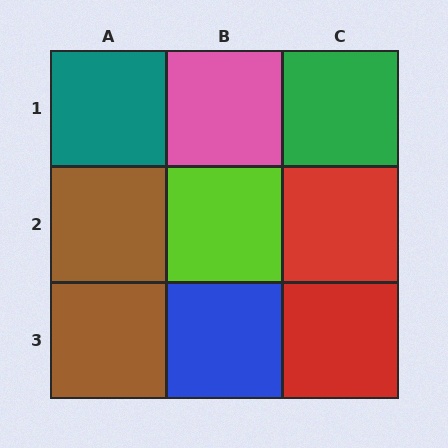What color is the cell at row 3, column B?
Blue.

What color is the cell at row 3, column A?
Brown.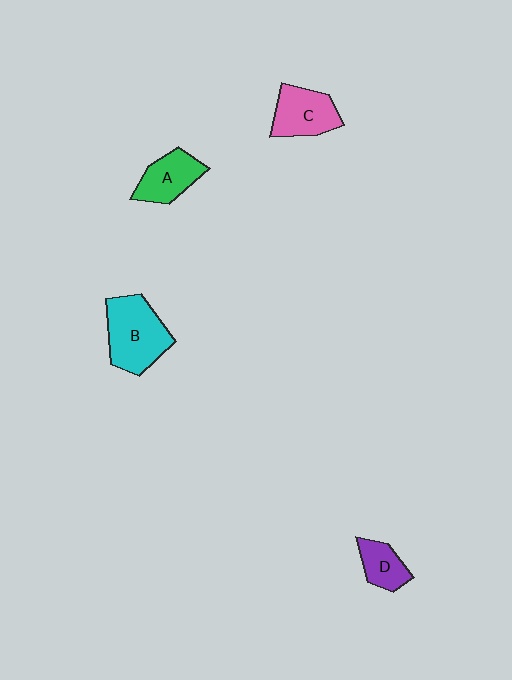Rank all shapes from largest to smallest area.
From largest to smallest: B (cyan), C (pink), A (green), D (purple).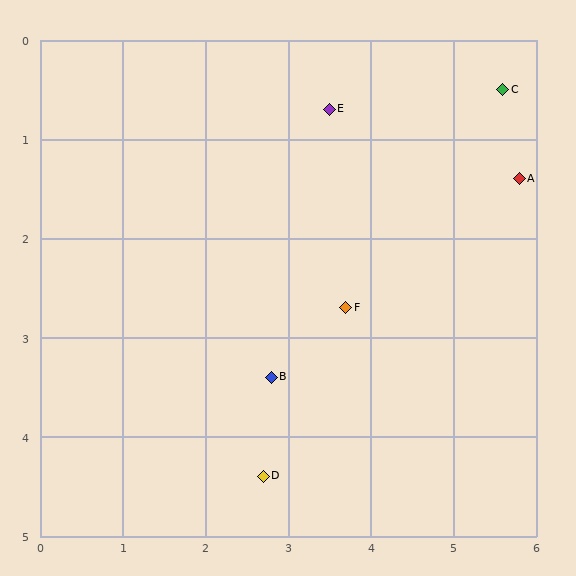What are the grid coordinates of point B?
Point B is at approximately (2.8, 3.4).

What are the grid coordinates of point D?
Point D is at approximately (2.7, 4.4).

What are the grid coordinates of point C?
Point C is at approximately (5.6, 0.5).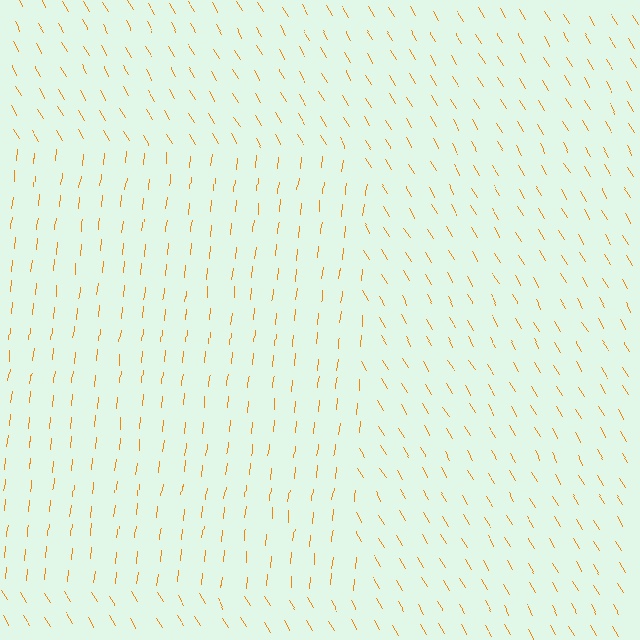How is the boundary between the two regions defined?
The boundary is defined purely by a change in line orientation (approximately 37 degrees difference). All lines are the same color and thickness.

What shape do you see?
I see a rectangle.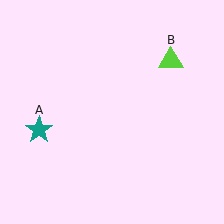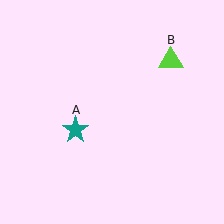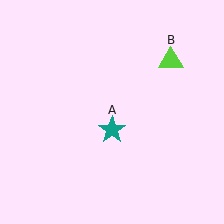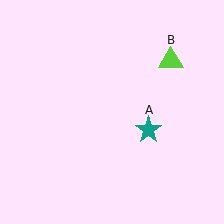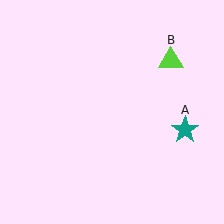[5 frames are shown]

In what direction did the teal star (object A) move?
The teal star (object A) moved right.